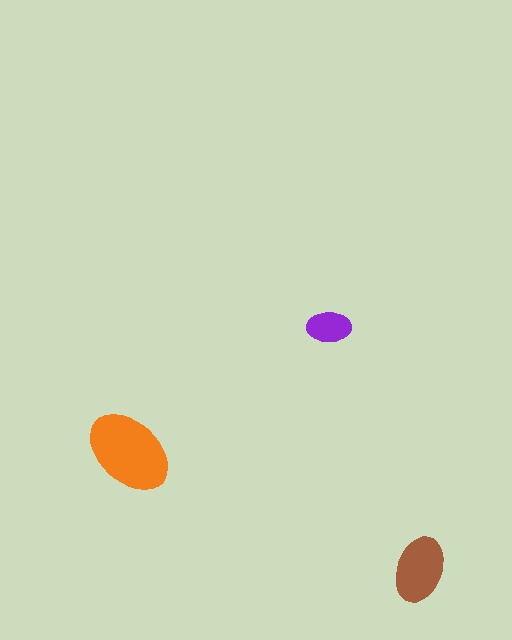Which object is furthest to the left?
The orange ellipse is leftmost.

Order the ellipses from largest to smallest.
the orange one, the brown one, the purple one.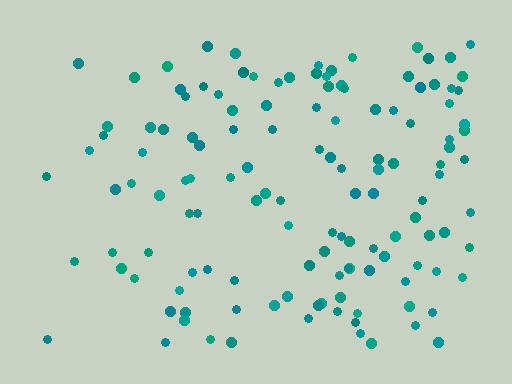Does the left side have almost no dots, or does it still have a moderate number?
Still a moderate number, just noticeably fewer than the right.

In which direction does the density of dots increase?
From left to right, with the right side densest.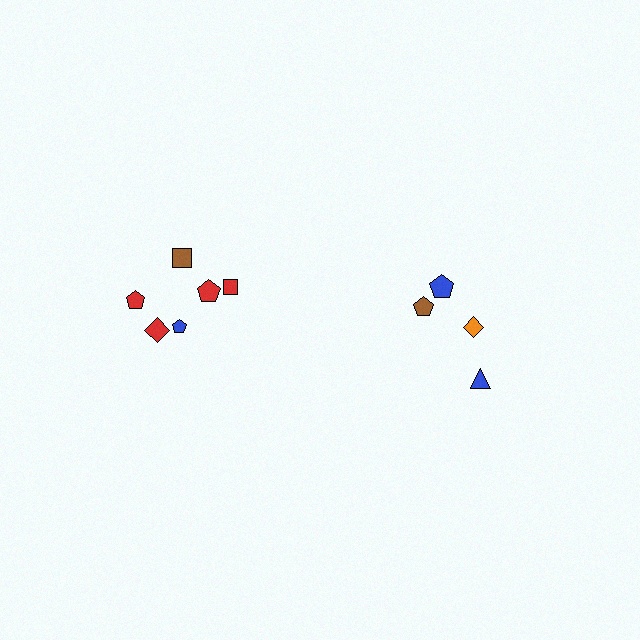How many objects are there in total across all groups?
There are 10 objects.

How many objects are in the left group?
There are 6 objects.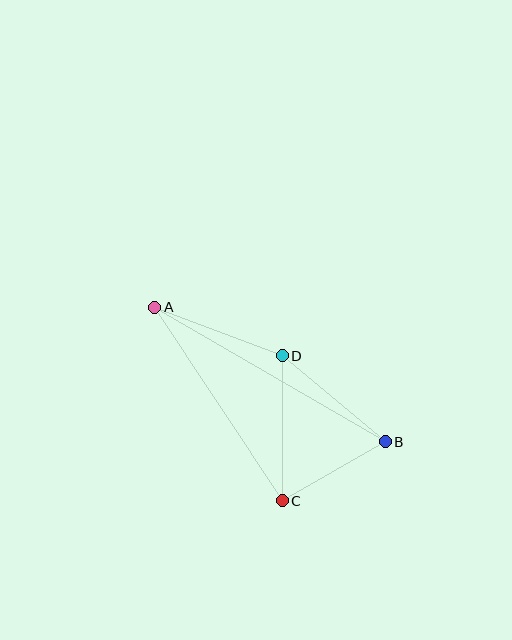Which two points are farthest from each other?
Points A and B are farthest from each other.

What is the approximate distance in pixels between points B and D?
The distance between B and D is approximately 134 pixels.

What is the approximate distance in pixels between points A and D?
The distance between A and D is approximately 136 pixels.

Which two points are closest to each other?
Points B and C are closest to each other.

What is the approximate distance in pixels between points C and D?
The distance between C and D is approximately 145 pixels.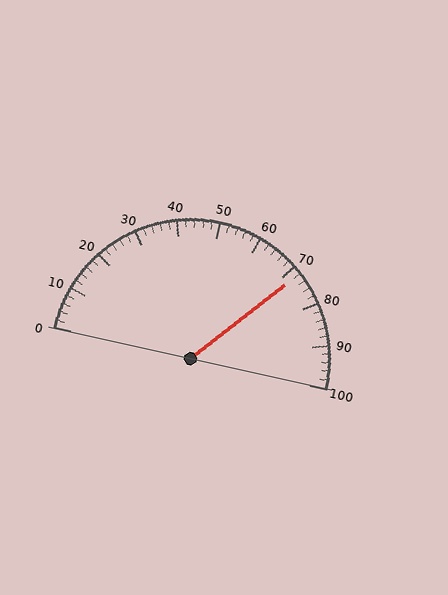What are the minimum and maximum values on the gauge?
The gauge ranges from 0 to 100.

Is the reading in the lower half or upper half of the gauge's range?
The reading is in the upper half of the range (0 to 100).